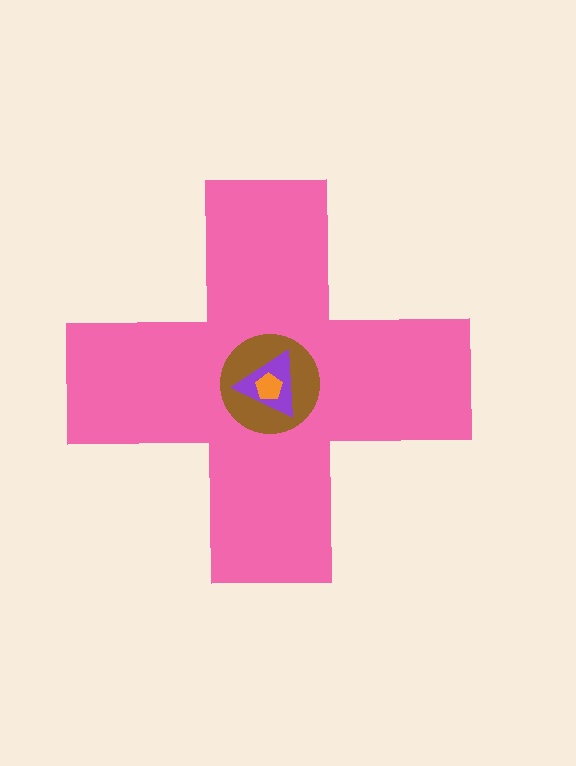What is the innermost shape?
The orange pentagon.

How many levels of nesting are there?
4.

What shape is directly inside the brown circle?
The purple triangle.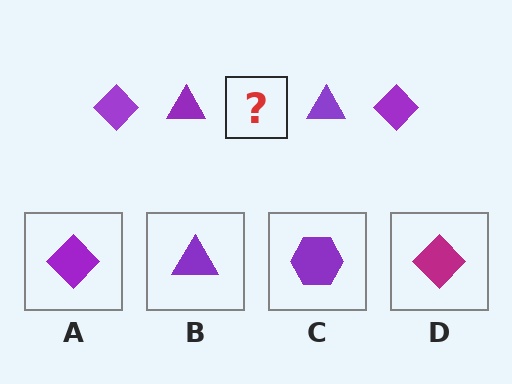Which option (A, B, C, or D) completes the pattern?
A.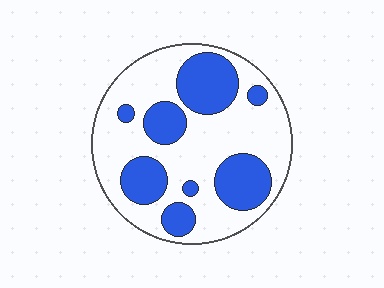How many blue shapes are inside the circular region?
8.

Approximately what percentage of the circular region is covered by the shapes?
Approximately 35%.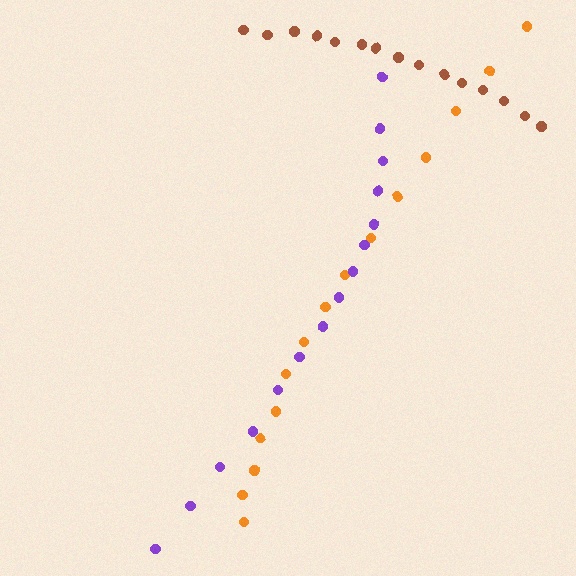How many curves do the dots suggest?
There are 3 distinct paths.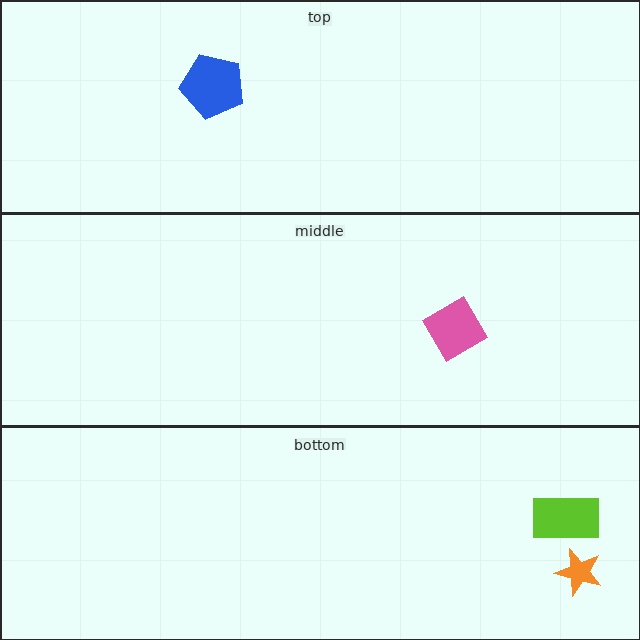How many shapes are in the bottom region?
2.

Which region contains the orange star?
The bottom region.